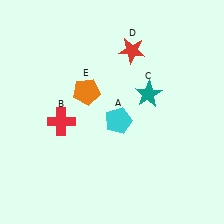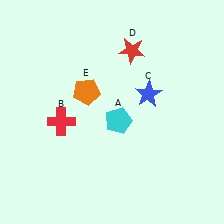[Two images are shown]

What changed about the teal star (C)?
In Image 1, C is teal. In Image 2, it changed to blue.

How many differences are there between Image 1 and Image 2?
There is 1 difference between the two images.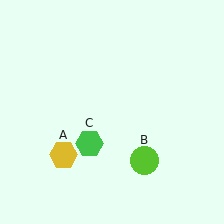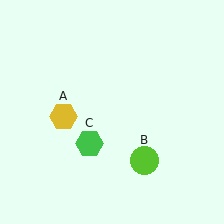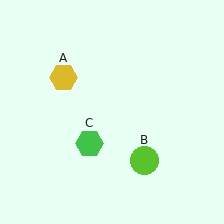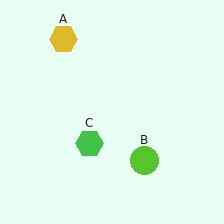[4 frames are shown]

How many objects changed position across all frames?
1 object changed position: yellow hexagon (object A).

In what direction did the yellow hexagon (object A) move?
The yellow hexagon (object A) moved up.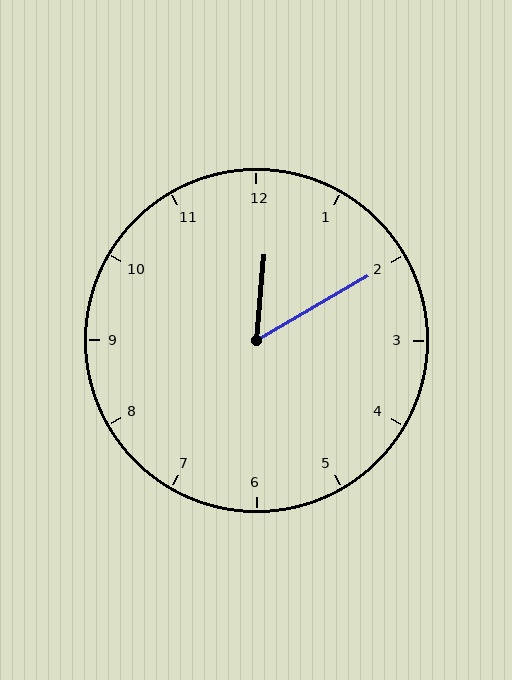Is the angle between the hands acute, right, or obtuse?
It is acute.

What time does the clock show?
12:10.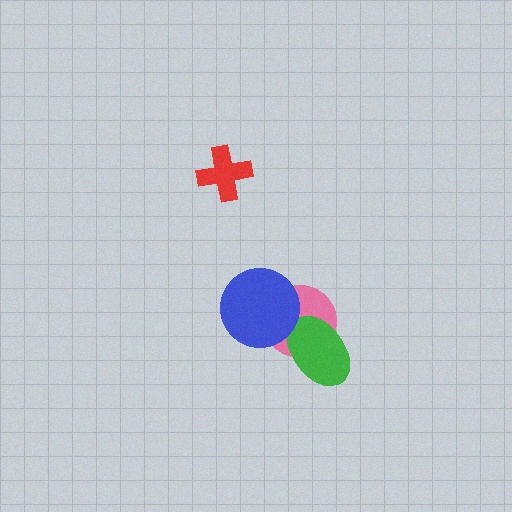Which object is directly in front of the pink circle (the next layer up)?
The green ellipse is directly in front of the pink circle.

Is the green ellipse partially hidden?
No, no other shape covers it.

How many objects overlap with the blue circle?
1 object overlaps with the blue circle.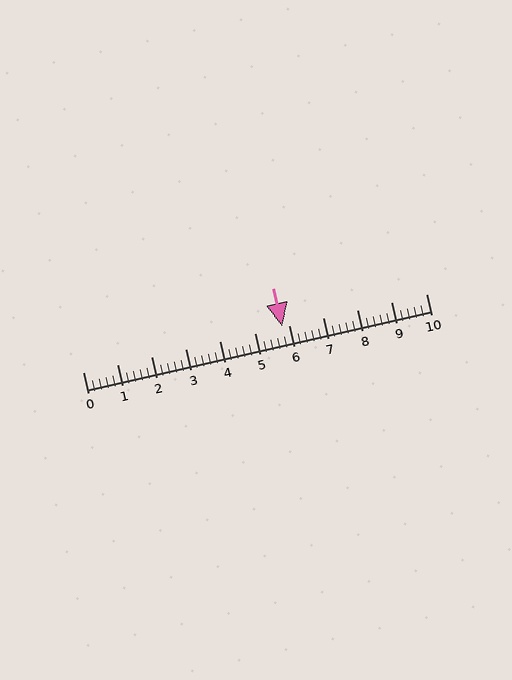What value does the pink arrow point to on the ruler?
The pink arrow points to approximately 5.8.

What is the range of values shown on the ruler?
The ruler shows values from 0 to 10.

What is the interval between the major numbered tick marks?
The major tick marks are spaced 1 units apart.